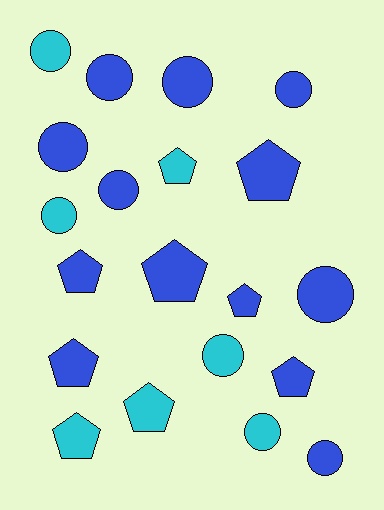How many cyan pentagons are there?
There are 3 cyan pentagons.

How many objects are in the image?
There are 20 objects.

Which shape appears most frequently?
Circle, with 11 objects.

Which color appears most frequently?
Blue, with 13 objects.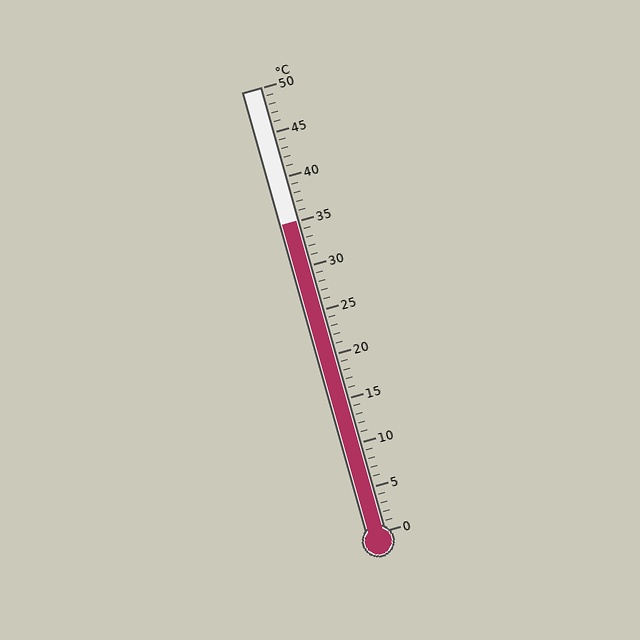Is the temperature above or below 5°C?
The temperature is above 5°C.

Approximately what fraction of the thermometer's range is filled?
The thermometer is filled to approximately 70% of its range.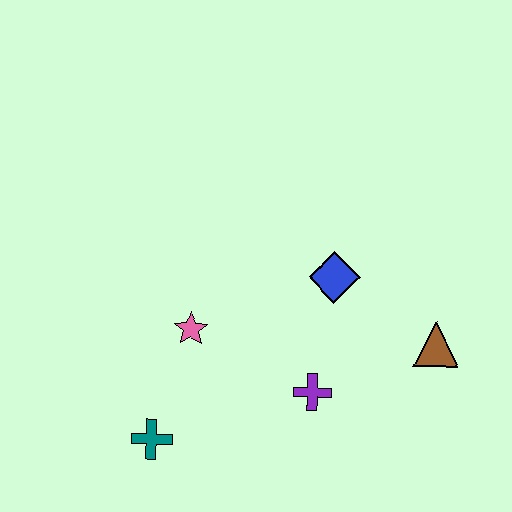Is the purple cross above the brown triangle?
No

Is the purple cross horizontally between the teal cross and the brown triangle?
Yes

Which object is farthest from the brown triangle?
The teal cross is farthest from the brown triangle.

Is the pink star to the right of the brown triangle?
No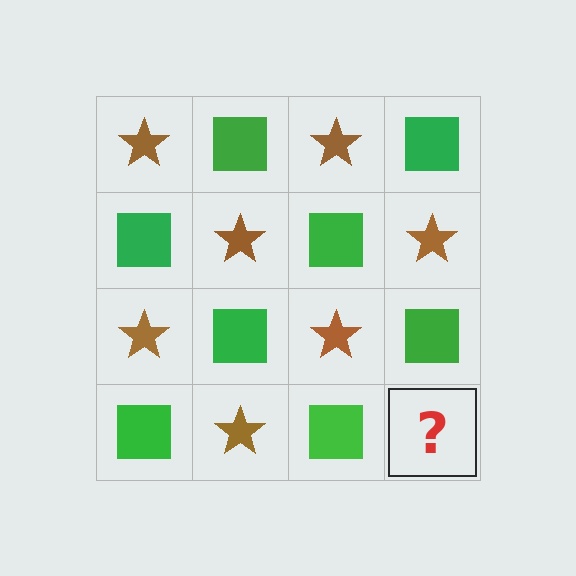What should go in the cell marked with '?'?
The missing cell should contain a brown star.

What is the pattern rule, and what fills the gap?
The rule is that it alternates brown star and green square in a checkerboard pattern. The gap should be filled with a brown star.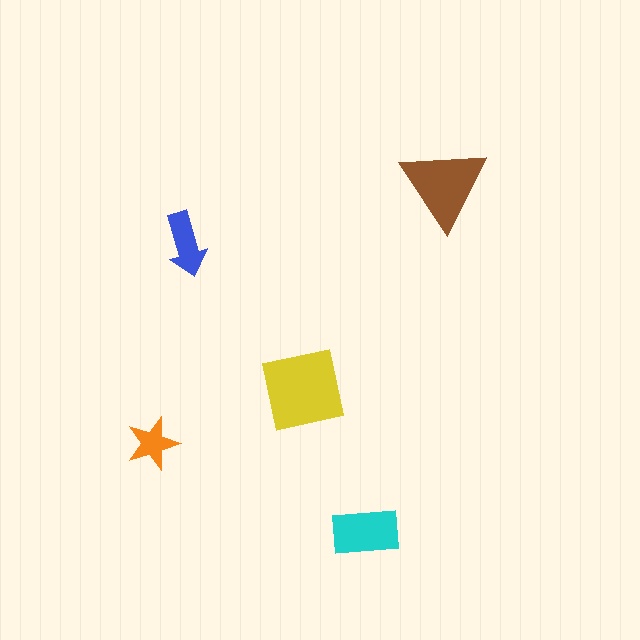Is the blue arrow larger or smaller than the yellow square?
Smaller.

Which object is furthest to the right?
The brown triangle is rightmost.